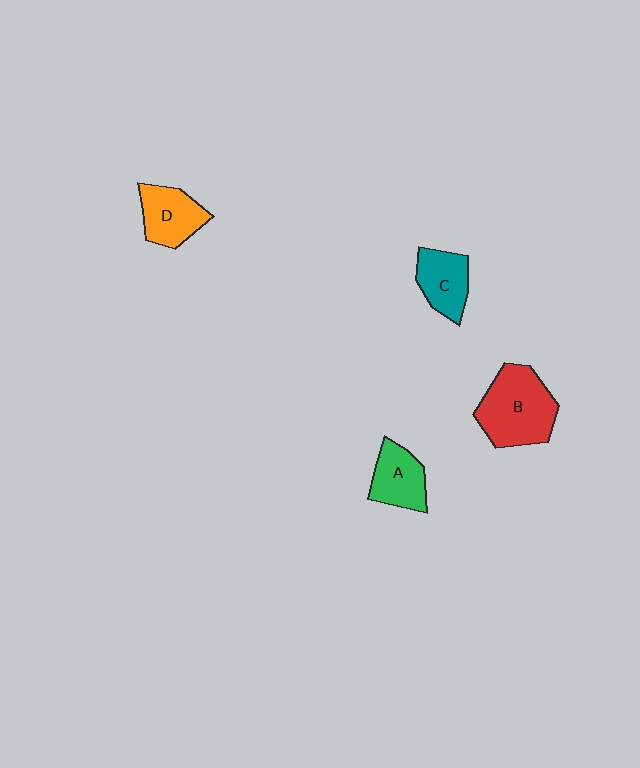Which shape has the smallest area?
Shape C (teal).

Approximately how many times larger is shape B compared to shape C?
Approximately 1.7 times.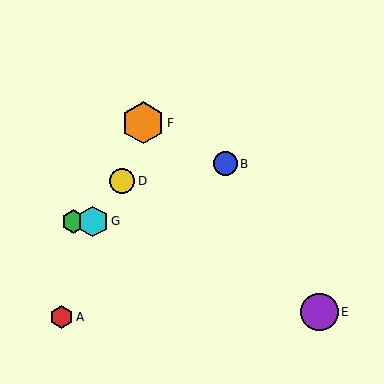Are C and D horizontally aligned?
No, C is at y≈221 and D is at y≈181.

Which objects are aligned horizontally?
Objects C, G are aligned horizontally.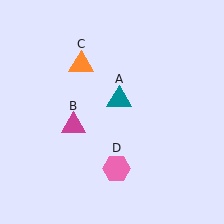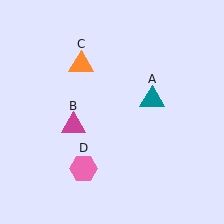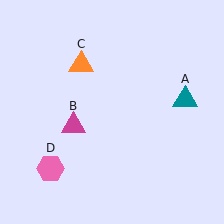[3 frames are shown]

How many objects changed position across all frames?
2 objects changed position: teal triangle (object A), pink hexagon (object D).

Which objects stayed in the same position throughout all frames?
Magenta triangle (object B) and orange triangle (object C) remained stationary.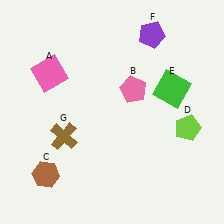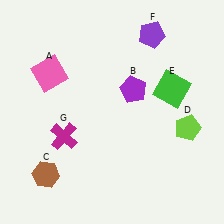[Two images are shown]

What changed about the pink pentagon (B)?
In Image 1, B is pink. In Image 2, it changed to purple.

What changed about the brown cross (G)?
In Image 1, G is brown. In Image 2, it changed to magenta.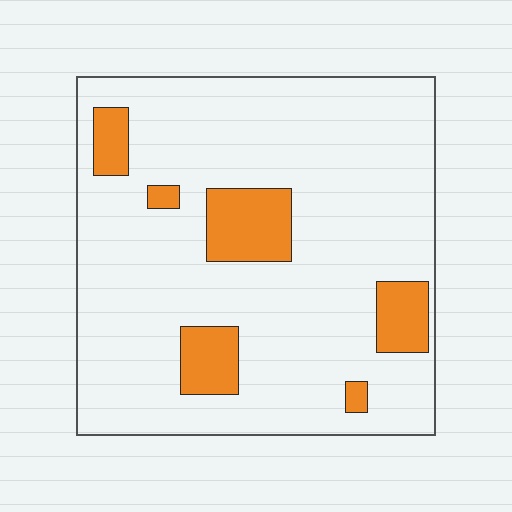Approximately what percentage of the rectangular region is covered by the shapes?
Approximately 15%.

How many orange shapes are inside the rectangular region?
6.